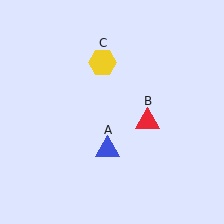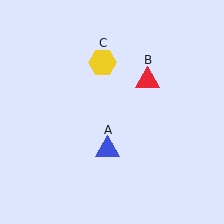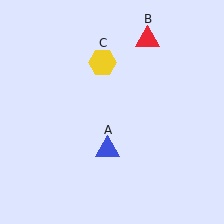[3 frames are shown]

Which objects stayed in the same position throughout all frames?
Blue triangle (object A) and yellow hexagon (object C) remained stationary.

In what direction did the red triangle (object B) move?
The red triangle (object B) moved up.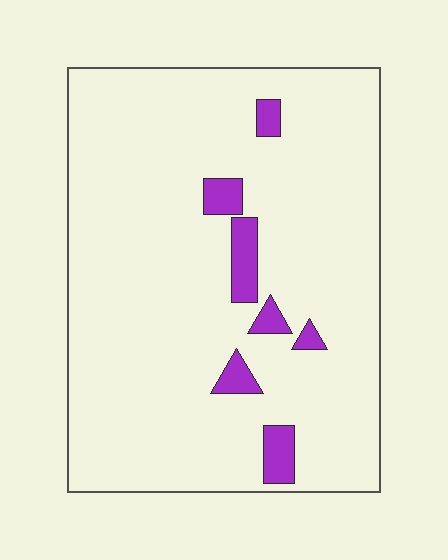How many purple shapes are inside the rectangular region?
7.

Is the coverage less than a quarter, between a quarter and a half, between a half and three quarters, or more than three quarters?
Less than a quarter.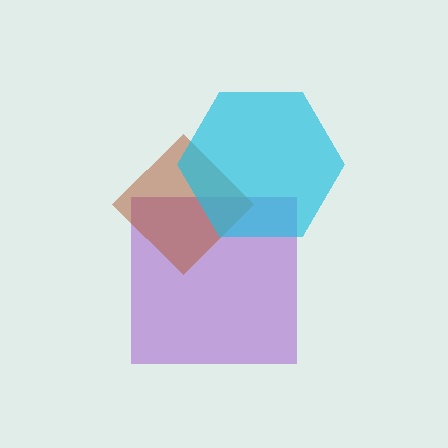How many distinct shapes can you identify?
There are 3 distinct shapes: a purple square, a brown diamond, a cyan hexagon.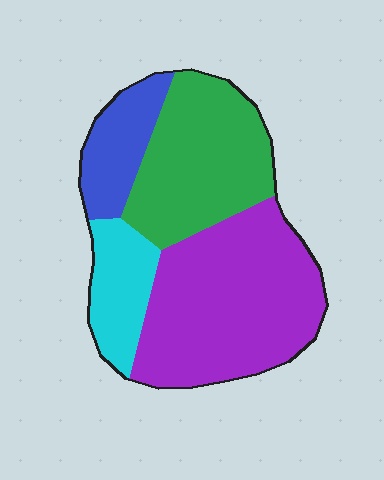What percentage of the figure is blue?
Blue takes up about one eighth (1/8) of the figure.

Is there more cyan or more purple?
Purple.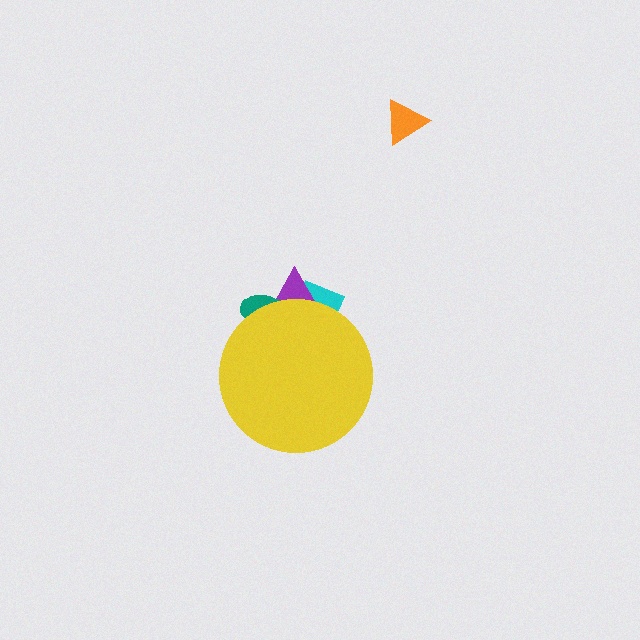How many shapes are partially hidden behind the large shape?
3 shapes are partially hidden.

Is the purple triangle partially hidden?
Yes, the purple triangle is partially hidden behind the yellow circle.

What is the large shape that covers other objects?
A yellow circle.